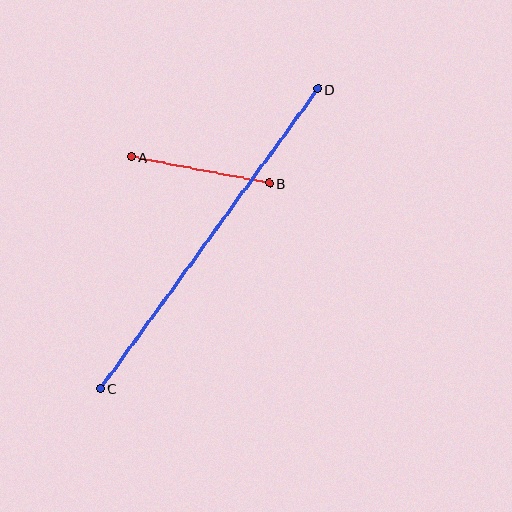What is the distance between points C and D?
The distance is approximately 370 pixels.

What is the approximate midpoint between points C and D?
The midpoint is at approximately (209, 239) pixels.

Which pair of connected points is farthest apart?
Points C and D are farthest apart.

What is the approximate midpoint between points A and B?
The midpoint is at approximately (200, 170) pixels.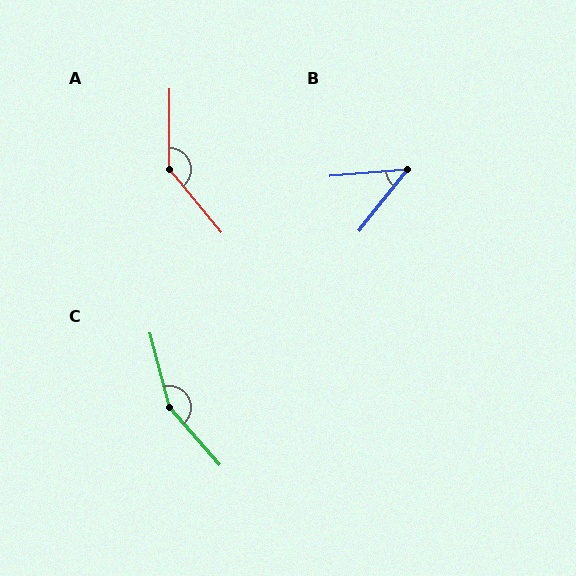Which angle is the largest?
C, at approximately 153 degrees.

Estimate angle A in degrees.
Approximately 140 degrees.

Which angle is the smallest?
B, at approximately 47 degrees.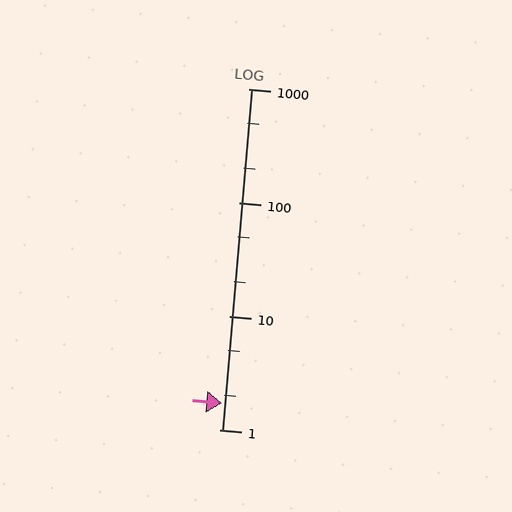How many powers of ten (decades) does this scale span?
The scale spans 3 decades, from 1 to 1000.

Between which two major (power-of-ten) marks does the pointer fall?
The pointer is between 1 and 10.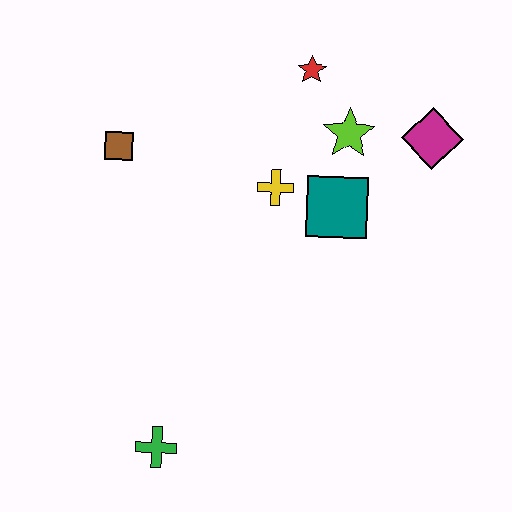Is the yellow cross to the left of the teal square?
Yes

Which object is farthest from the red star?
The green cross is farthest from the red star.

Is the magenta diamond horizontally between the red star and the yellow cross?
No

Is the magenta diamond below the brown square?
No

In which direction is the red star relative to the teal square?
The red star is above the teal square.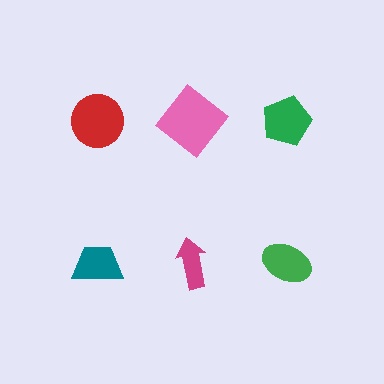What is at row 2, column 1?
A teal trapezoid.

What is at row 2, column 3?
A green ellipse.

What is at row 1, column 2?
A pink diamond.